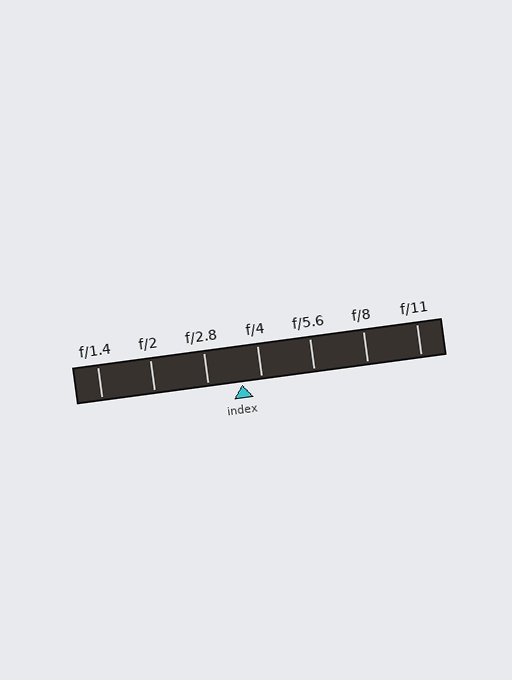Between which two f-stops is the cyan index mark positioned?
The index mark is between f/2.8 and f/4.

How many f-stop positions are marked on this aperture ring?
There are 7 f-stop positions marked.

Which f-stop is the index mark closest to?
The index mark is closest to f/4.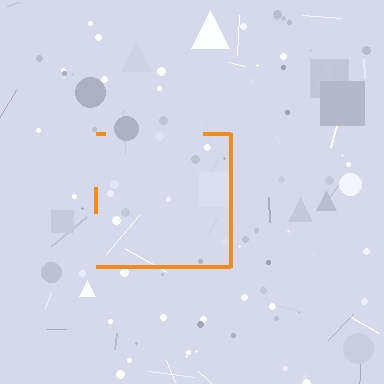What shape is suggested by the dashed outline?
The dashed outline suggests a square.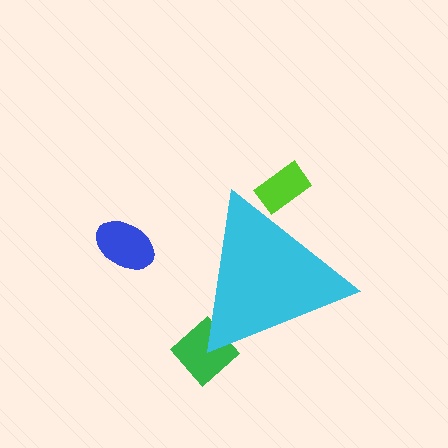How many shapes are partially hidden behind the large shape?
2 shapes are partially hidden.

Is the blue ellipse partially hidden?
No, the blue ellipse is fully visible.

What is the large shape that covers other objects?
A cyan triangle.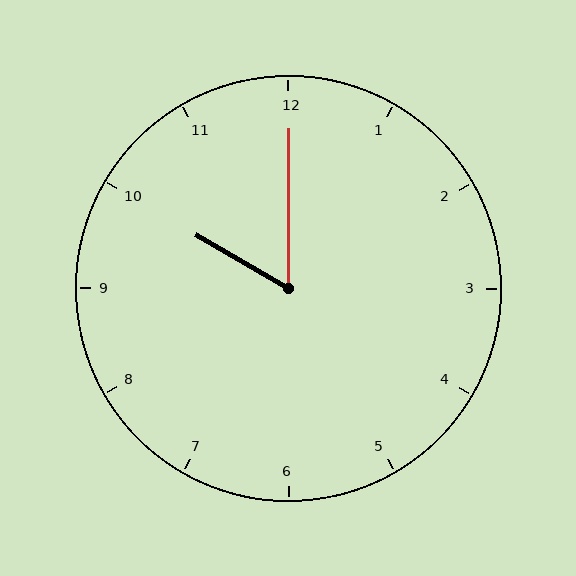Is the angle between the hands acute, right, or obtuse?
It is acute.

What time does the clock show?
10:00.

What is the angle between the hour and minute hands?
Approximately 60 degrees.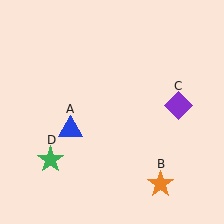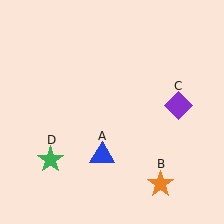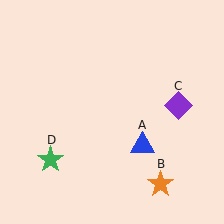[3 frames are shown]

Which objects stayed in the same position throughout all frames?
Orange star (object B) and purple diamond (object C) and green star (object D) remained stationary.